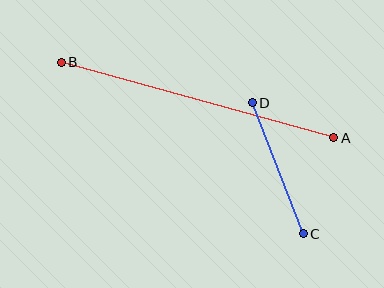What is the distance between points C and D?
The distance is approximately 141 pixels.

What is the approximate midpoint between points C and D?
The midpoint is at approximately (278, 168) pixels.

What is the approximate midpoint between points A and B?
The midpoint is at approximately (197, 100) pixels.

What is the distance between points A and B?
The distance is approximately 283 pixels.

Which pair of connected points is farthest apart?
Points A and B are farthest apart.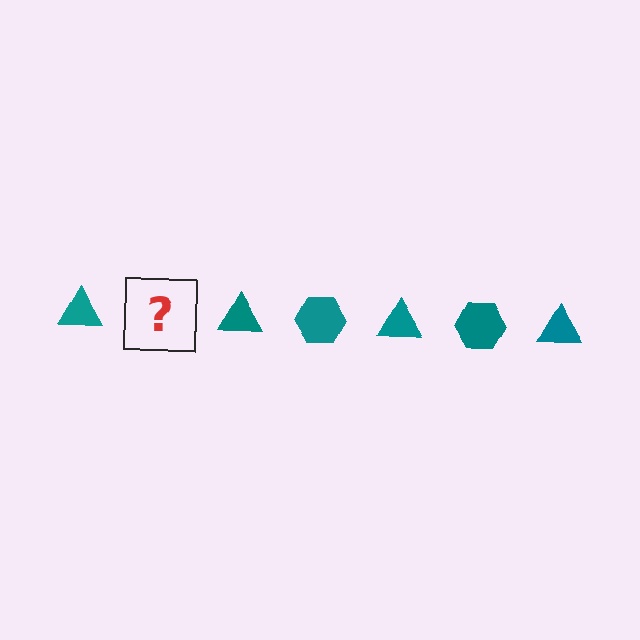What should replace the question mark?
The question mark should be replaced with a teal hexagon.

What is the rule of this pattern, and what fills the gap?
The rule is that the pattern cycles through triangle, hexagon shapes in teal. The gap should be filled with a teal hexagon.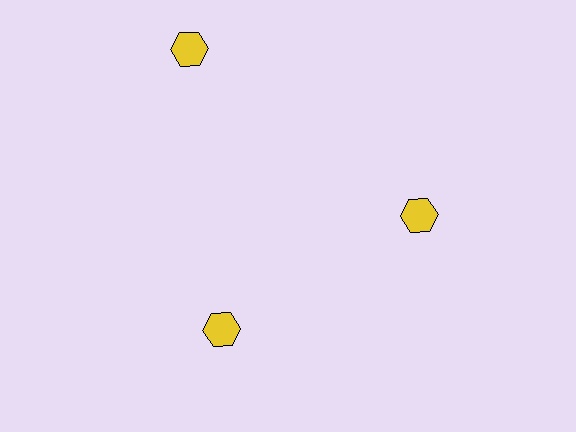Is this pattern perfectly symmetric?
No. The 3 yellow hexagons are arranged in a ring, but one element near the 11 o'clock position is pushed outward from the center, breaking the 3-fold rotational symmetry.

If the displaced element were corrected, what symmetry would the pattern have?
It would have 3-fold rotational symmetry — the pattern would map onto itself every 120 degrees.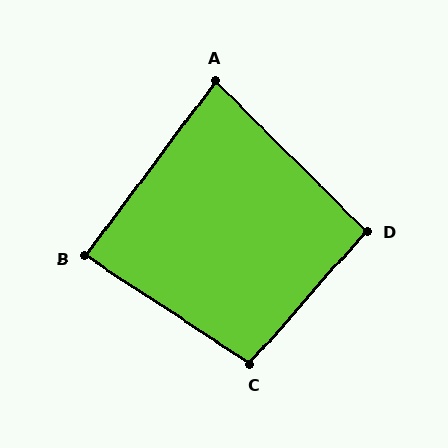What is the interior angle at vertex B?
Approximately 86 degrees (approximately right).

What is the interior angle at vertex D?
Approximately 94 degrees (approximately right).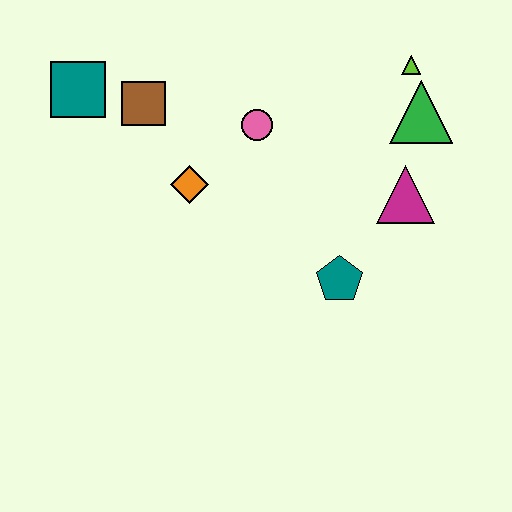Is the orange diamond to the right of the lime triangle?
No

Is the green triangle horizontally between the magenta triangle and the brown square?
No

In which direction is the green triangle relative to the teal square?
The green triangle is to the right of the teal square.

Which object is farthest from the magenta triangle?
The teal square is farthest from the magenta triangle.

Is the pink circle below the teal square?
Yes